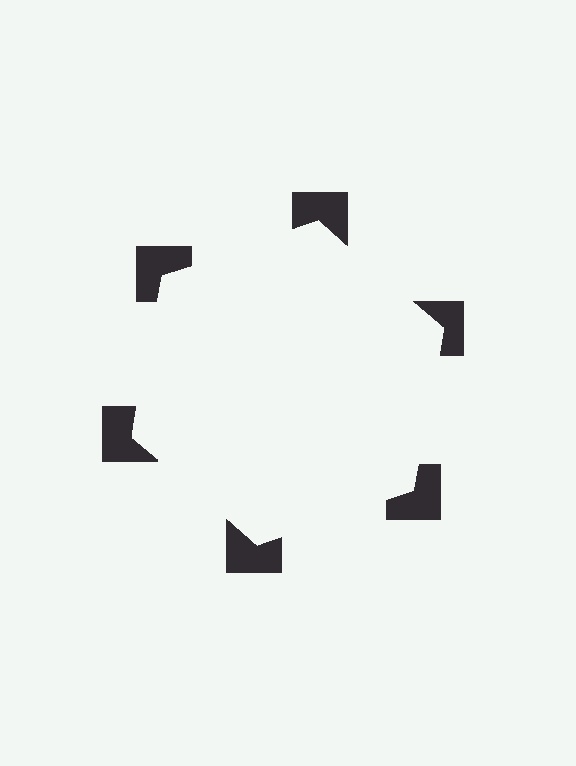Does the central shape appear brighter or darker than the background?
It typically appears slightly brighter than the background, even though no actual brightness change is drawn.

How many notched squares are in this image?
There are 6 — one at each vertex of the illusory hexagon.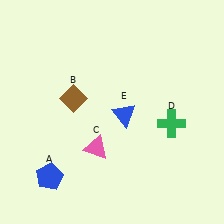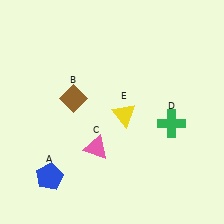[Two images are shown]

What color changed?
The triangle (E) changed from blue in Image 1 to yellow in Image 2.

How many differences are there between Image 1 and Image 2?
There is 1 difference between the two images.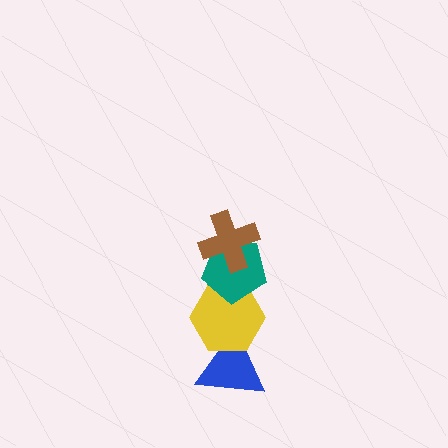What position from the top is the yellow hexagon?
The yellow hexagon is 3rd from the top.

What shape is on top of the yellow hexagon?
The teal pentagon is on top of the yellow hexagon.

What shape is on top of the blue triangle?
The yellow hexagon is on top of the blue triangle.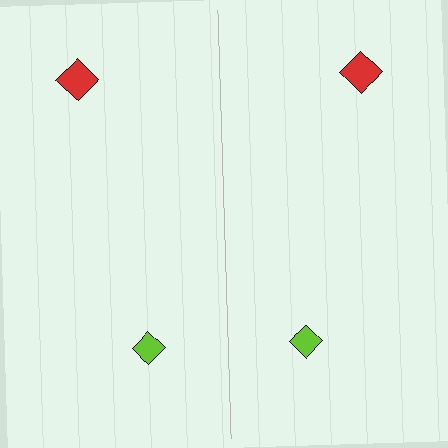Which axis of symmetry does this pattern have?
The pattern has a vertical axis of symmetry running through the center of the image.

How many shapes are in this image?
There are 4 shapes in this image.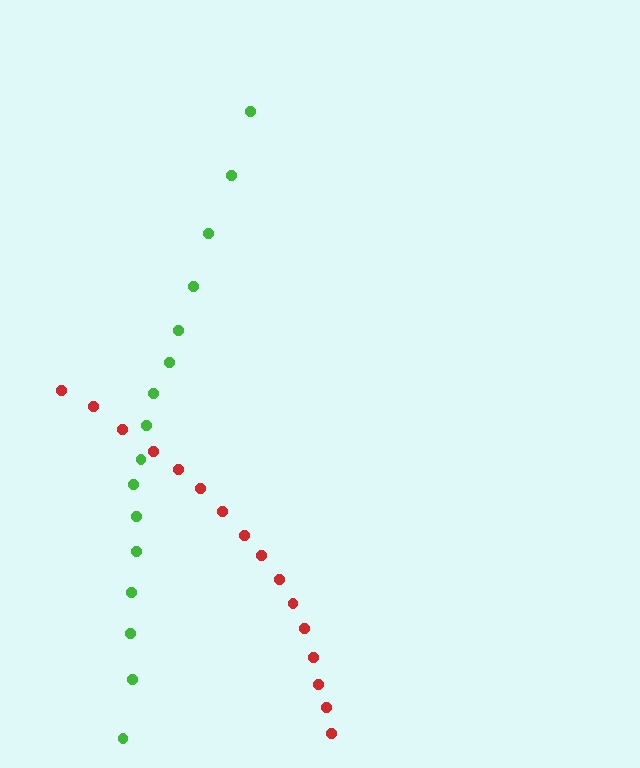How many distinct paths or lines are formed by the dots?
There are 2 distinct paths.